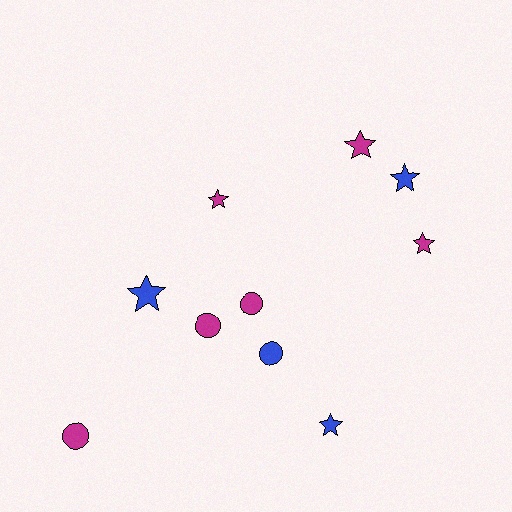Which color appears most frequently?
Magenta, with 6 objects.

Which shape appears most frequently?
Star, with 6 objects.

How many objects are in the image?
There are 10 objects.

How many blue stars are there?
There are 3 blue stars.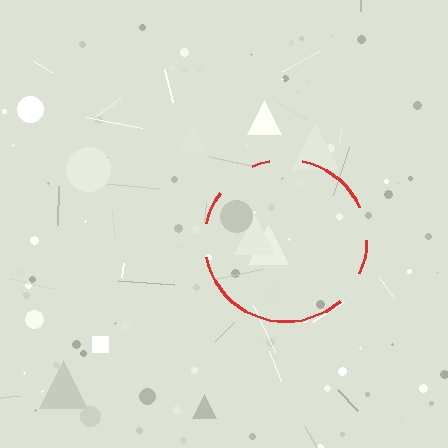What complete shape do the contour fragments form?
The contour fragments form a circle.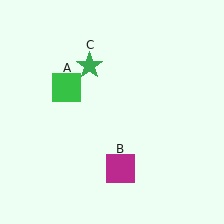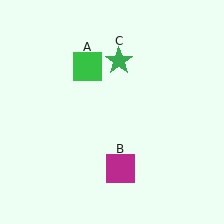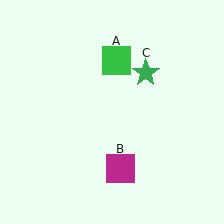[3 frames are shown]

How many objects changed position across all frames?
2 objects changed position: green square (object A), green star (object C).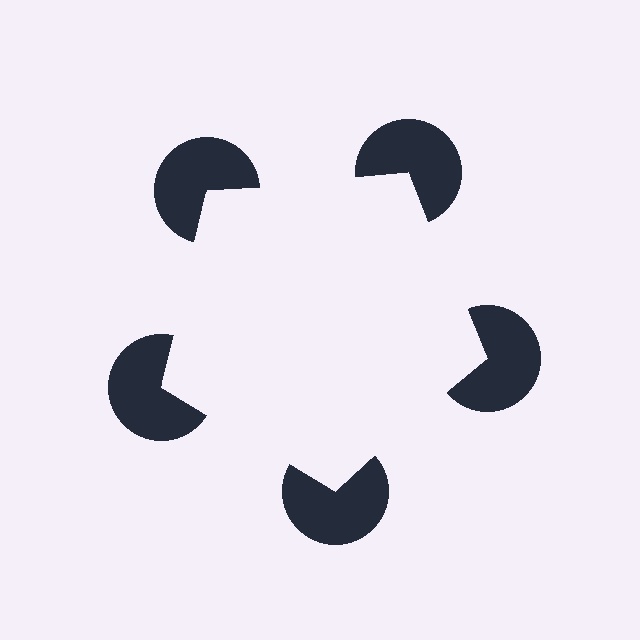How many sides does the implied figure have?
5 sides.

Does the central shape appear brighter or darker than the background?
It typically appears slightly brighter than the background, even though no actual brightness change is drawn.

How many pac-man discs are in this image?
There are 5 — one at each vertex of the illusory pentagon.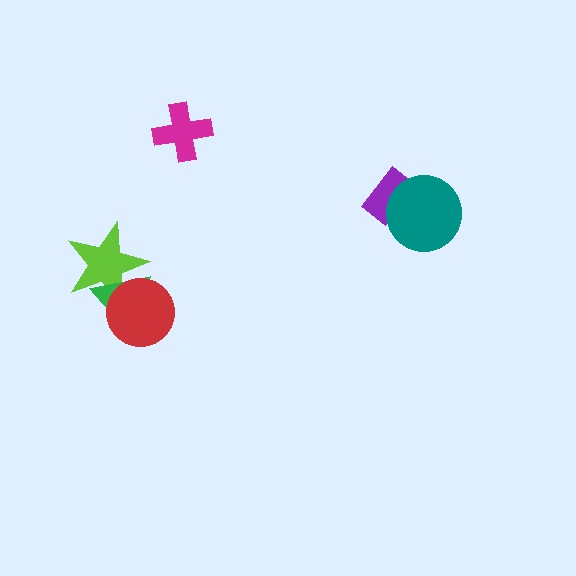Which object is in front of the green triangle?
The red circle is in front of the green triangle.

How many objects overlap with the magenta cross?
0 objects overlap with the magenta cross.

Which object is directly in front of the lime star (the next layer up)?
The green triangle is directly in front of the lime star.